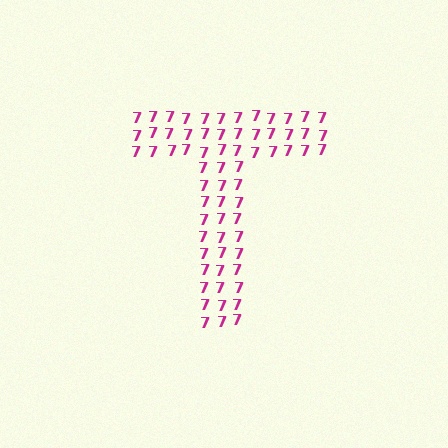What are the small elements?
The small elements are digit 7's.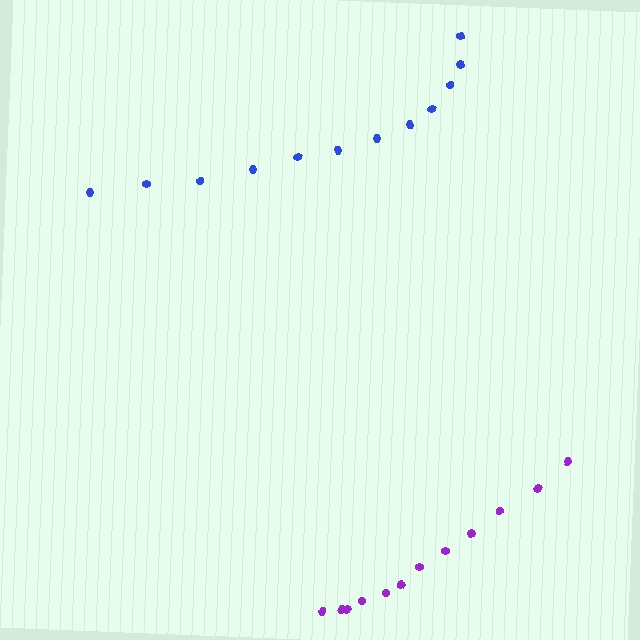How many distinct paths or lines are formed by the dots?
There are 2 distinct paths.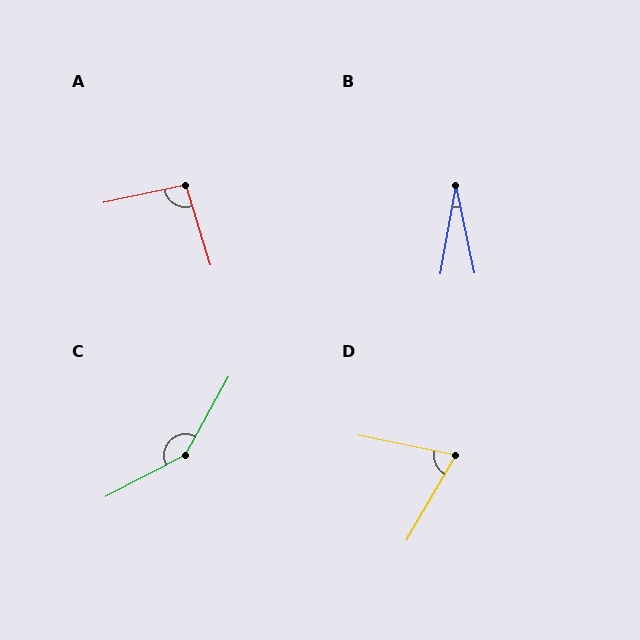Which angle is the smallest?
B, at approximately 21 degrees.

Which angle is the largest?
C, at approximately 146 degrees.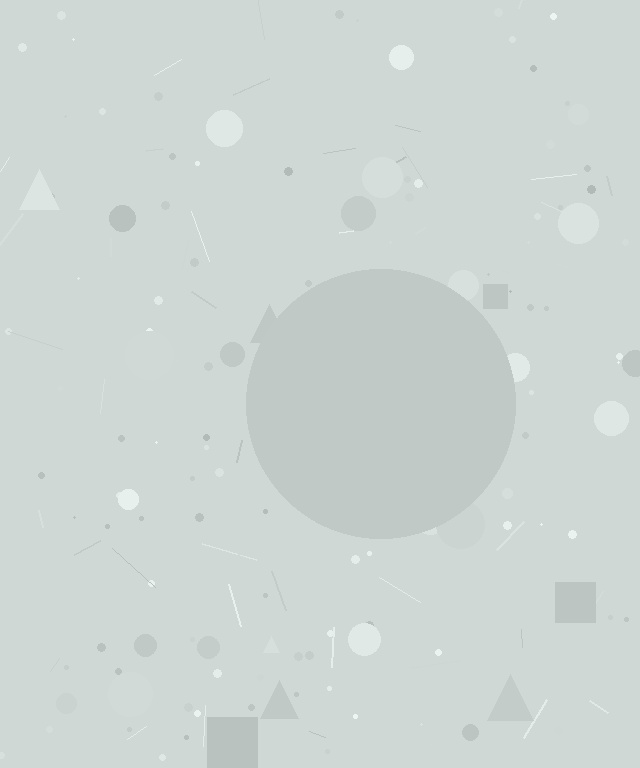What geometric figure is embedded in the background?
A circle is embedded in the background.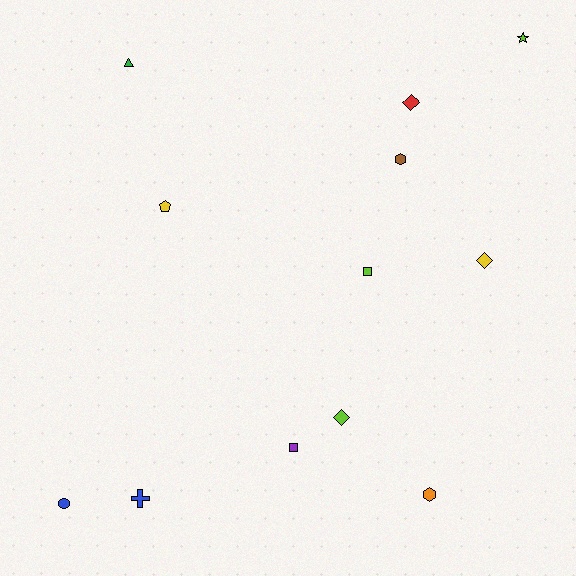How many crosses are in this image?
There is 1 cross.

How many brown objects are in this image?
There is 1 brown object.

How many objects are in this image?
There are 12 objects.